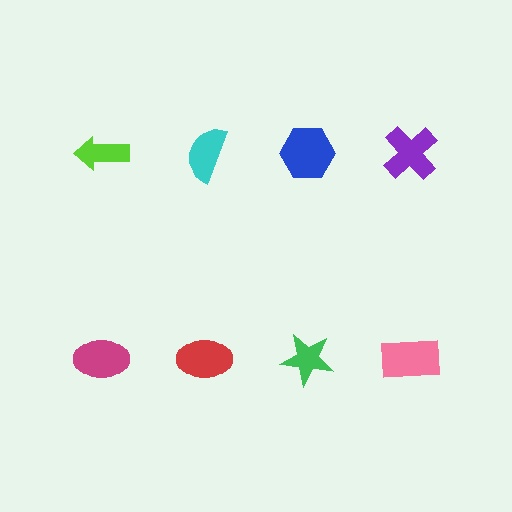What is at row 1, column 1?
A lime arrow.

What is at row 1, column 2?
A cyan semicircle.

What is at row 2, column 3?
A green star.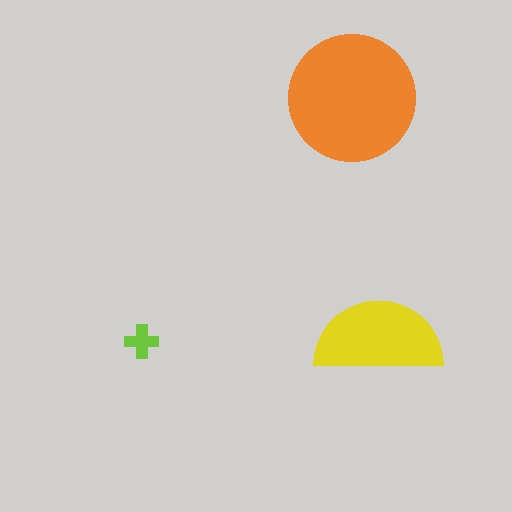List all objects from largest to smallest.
The orange circle, the yellow semicircle, the lime cross.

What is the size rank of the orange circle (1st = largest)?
1st.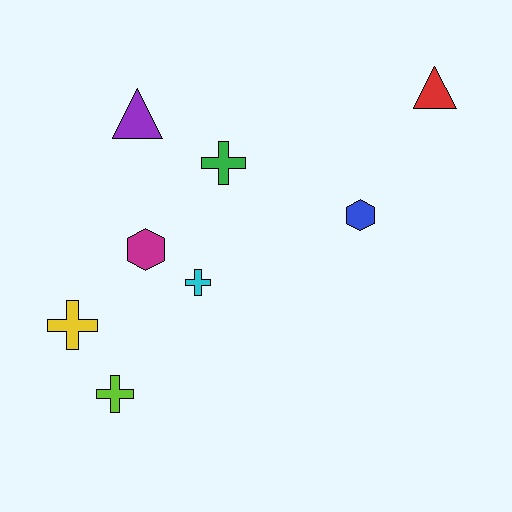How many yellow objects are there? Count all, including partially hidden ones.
There is 1 yellow object.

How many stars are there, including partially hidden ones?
There are no stars.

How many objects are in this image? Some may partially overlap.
There are 8 objects.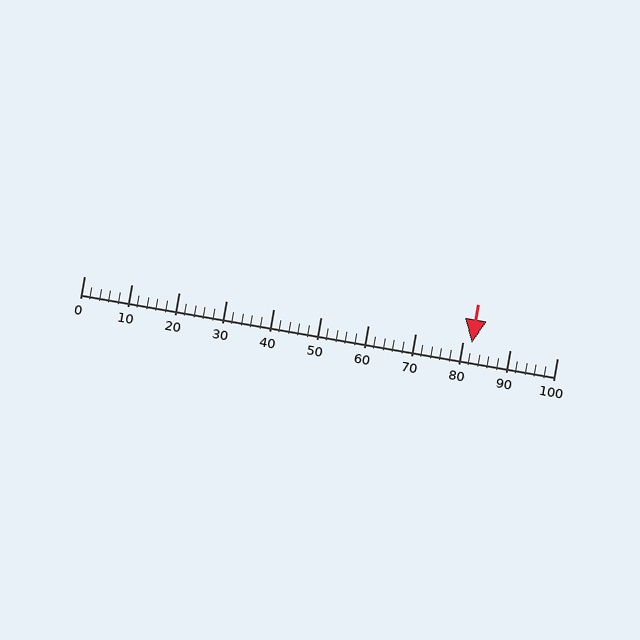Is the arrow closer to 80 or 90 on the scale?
The arrow is closer to 80.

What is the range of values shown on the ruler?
The ruler shows values from 0 to 100.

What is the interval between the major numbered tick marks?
The major tick marks are spaced 10 units apart.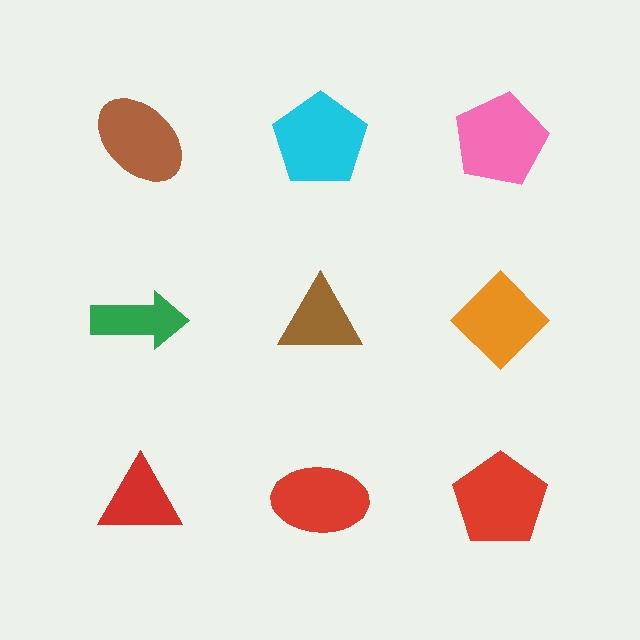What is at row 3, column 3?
A red pentagon.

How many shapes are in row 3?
3 shapes.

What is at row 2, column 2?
A brown triangle.